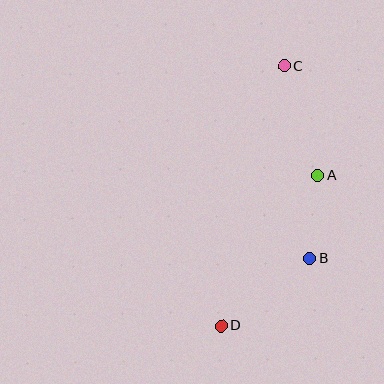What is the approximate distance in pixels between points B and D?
The distance between B and D is approximately 111 pixels.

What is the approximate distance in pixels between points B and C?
The distance between B and C is approximately 194 pixels.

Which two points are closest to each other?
Points A and B are closest to each other.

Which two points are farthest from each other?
Points C and D are farthest from each other.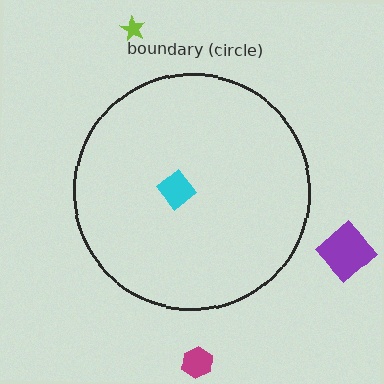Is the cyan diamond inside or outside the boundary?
Inside.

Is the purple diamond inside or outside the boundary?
Outside.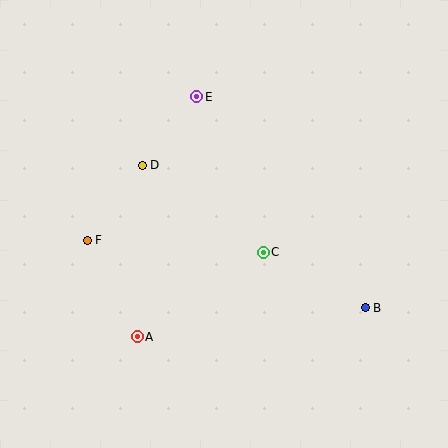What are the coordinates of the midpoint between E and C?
The midpoint between E and C is at (230, 174).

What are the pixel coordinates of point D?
Point D is at (142, 165).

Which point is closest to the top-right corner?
Point E is closest to the top-right corner.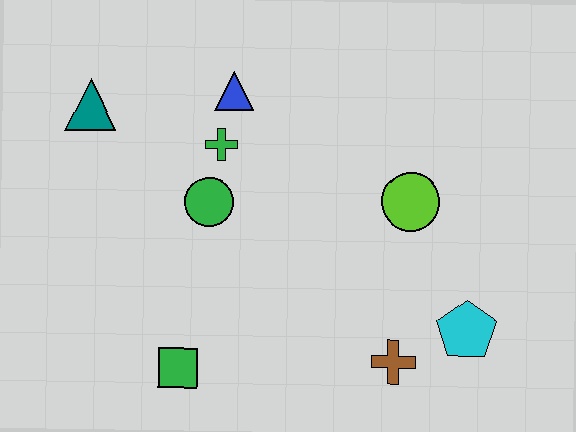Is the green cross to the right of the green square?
Yes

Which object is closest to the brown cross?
The cyan pentagon is closest to the brown cross.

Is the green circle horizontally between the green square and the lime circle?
Yes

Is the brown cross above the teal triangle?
No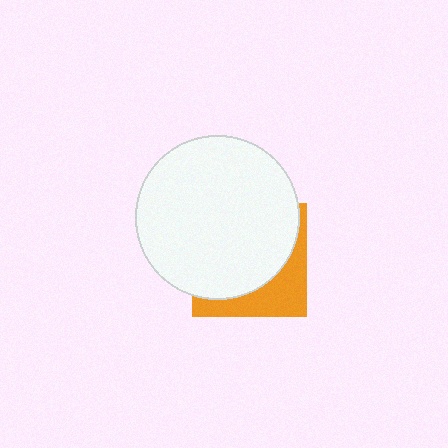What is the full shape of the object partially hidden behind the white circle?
The partially hidden object is an orange square.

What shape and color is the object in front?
The object in front is a white circle.